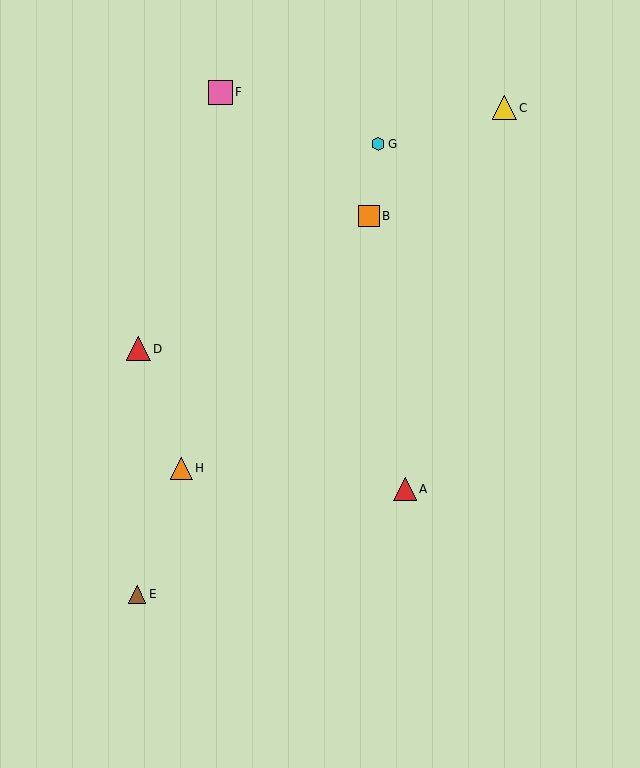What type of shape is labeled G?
Shape G is a cyan hexagon.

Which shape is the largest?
The yellow triangle (labeled C) is the largest.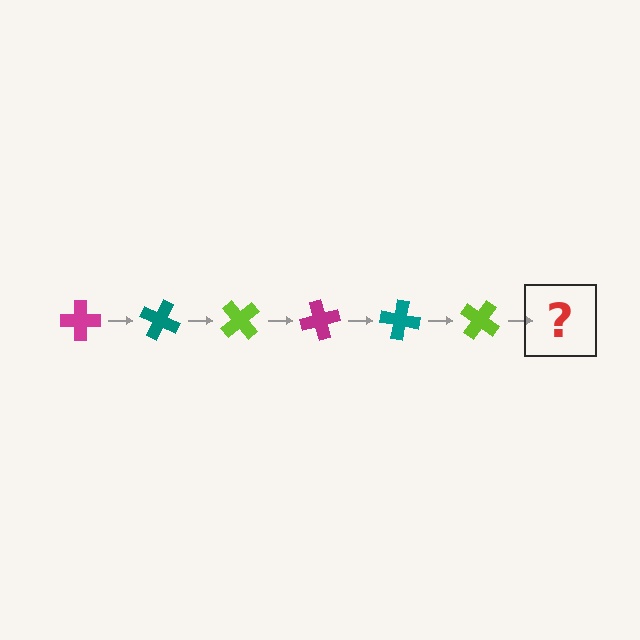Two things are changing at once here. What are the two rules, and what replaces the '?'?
The two rules are that it rotates 25 degrees each step and the color cycles through magenta, teal, and lime. The '?' should be a magenta cross, rotated 150 degrees from the start.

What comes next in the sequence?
The next element should be a magenta cross, rotated 150 degrees from the start.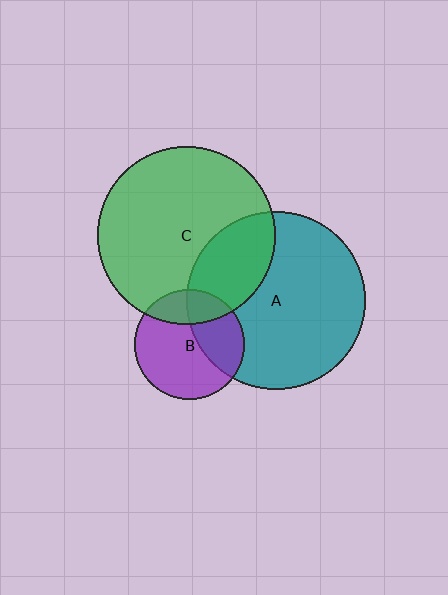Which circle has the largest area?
Circle A (teal).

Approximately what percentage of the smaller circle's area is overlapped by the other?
Approximately 35%.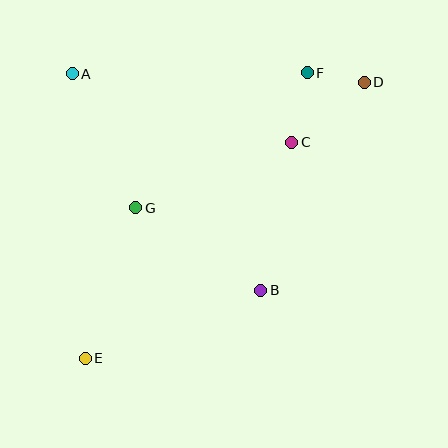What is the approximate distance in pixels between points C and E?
The distance between C and E is approximately 299 pixels.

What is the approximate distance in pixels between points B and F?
The distance between B and F is approximately 222 pixels.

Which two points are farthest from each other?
Points D and E are farthest from each other.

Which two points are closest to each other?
Points D and F are closest to each other.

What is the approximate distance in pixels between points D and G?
The distance between D and G is approximately 261 pixels.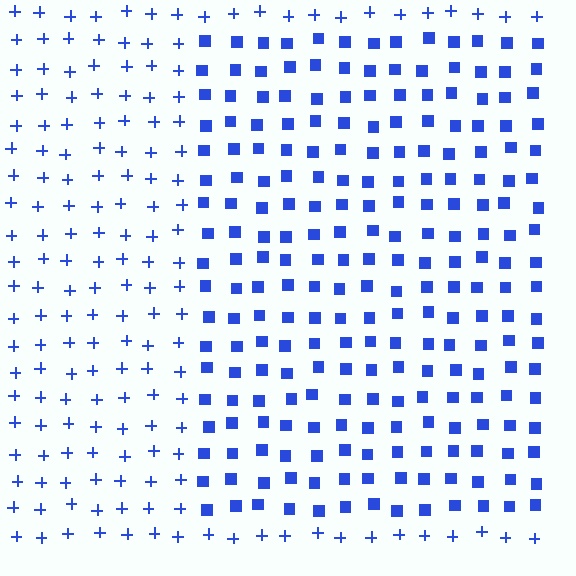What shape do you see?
I see a rectangle.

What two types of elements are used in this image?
The image uses squares inside the rectangle region and plus signs outside it.